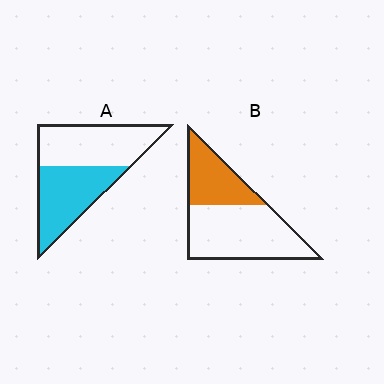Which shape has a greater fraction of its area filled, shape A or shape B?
Shape A.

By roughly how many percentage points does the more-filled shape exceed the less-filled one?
By roughly 10 percentage points (A over B).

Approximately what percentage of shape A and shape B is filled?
A is approximately 50% and B is approximately 35%.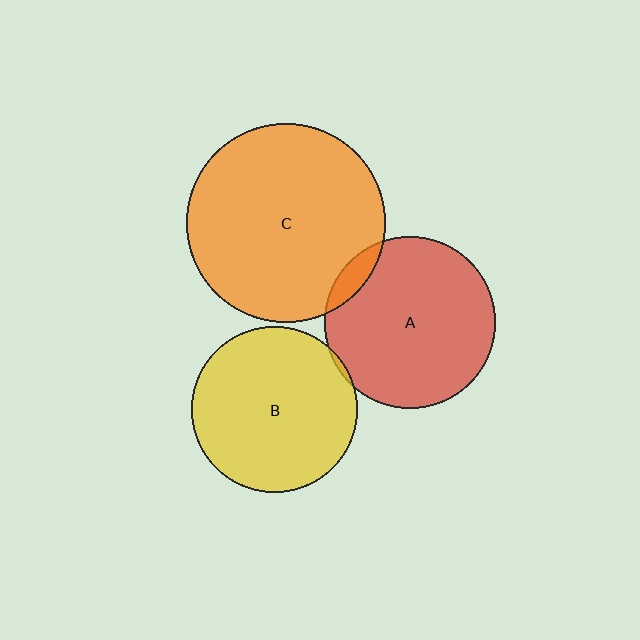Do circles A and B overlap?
Yes.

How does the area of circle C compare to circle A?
Approximately 1.3 times.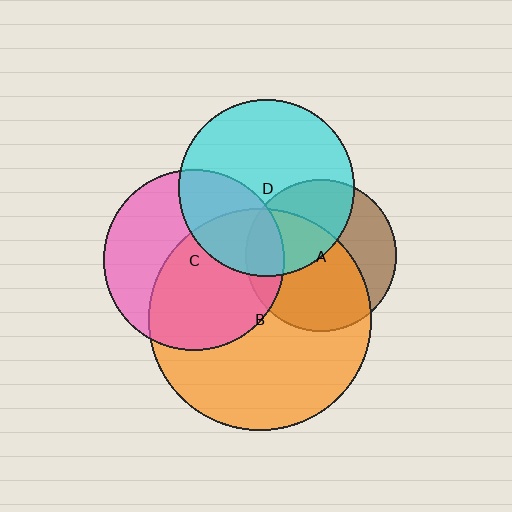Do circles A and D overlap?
Yes.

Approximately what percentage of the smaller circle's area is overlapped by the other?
Approximately 40%.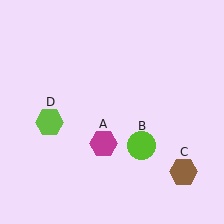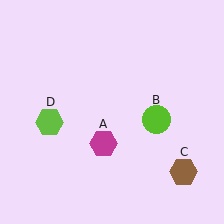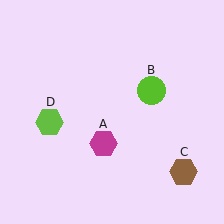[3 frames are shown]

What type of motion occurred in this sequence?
The lime circle (object B) rotated counterclockwise around the center of the scene.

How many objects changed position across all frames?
1 object changed position: lime circle (object B).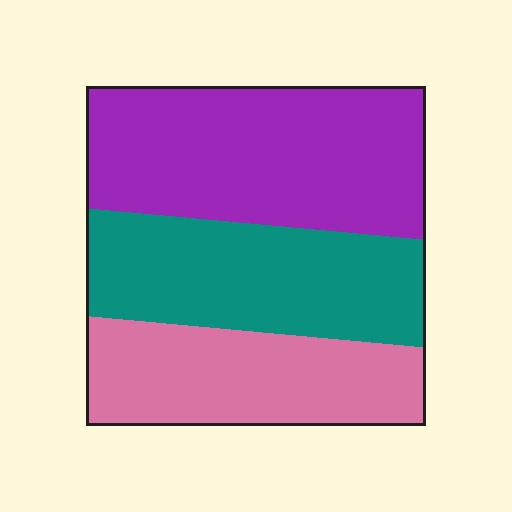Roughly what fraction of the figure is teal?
Teal covers roughly 30% of the figure.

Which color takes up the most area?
Purple, at roughly 40%.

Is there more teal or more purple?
Purple.